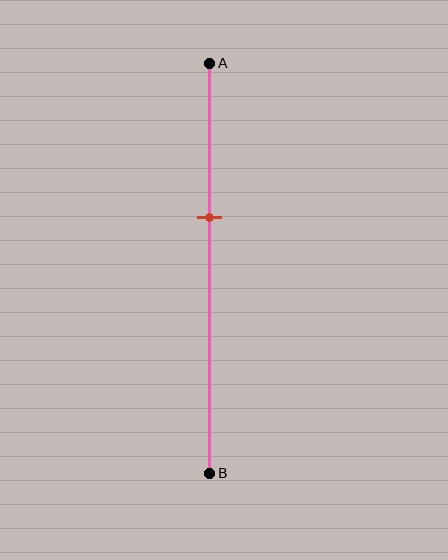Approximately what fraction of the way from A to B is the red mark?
The red mark is approximately 35% of the way from A to B.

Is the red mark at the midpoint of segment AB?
No, the mark is at about 35% from A, not at the 50% midpoint.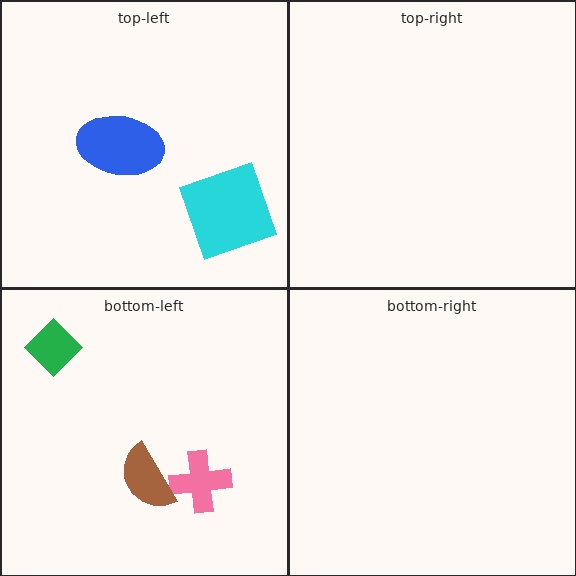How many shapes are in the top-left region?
2.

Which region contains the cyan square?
The top-left region.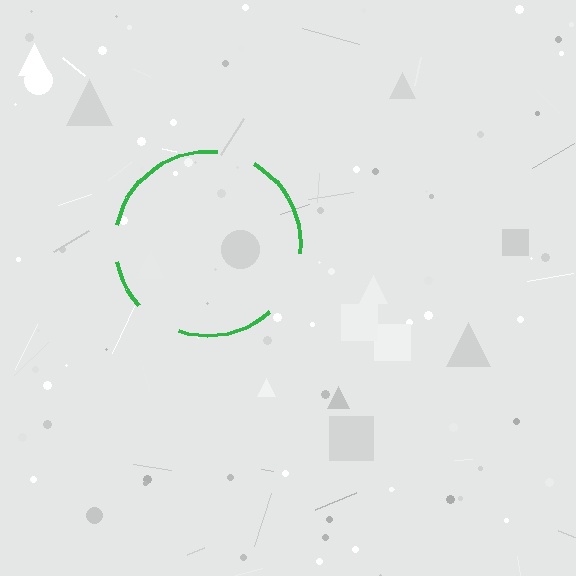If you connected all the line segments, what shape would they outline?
They would outline a circle.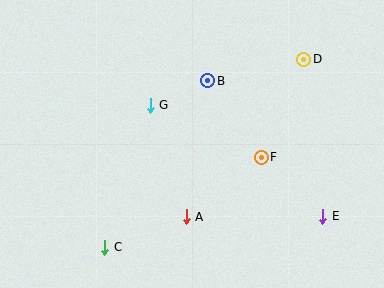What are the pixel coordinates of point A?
Point A is at (186, 217).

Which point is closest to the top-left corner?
Point G is closest to the top-left corner.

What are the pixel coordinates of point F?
Point F is at (261, 157).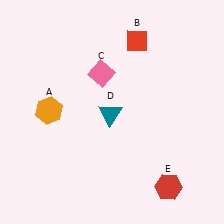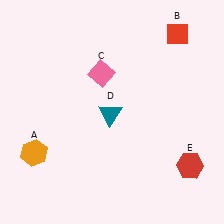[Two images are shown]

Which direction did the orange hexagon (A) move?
The orange hexagon (A) moved down.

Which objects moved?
The objects that moved are: the orange hexagon (A), the red diamond (B), the red hexagon (E).